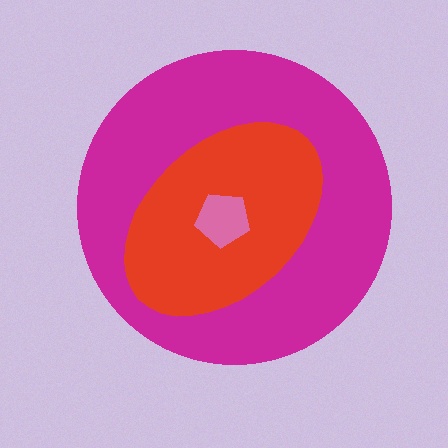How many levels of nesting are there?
3.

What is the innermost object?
The pink pentagon.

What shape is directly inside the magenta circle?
The red ellipse.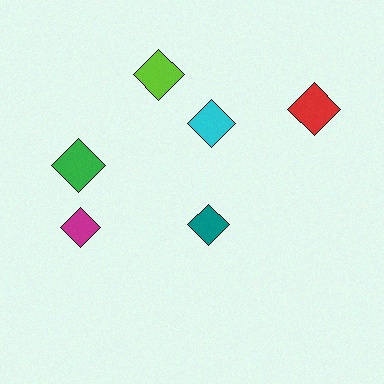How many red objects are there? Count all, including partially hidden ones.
There is 1 red object.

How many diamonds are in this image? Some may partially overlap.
There are 6 diamonds.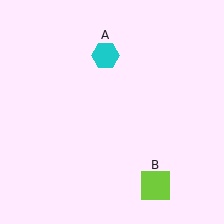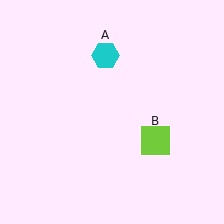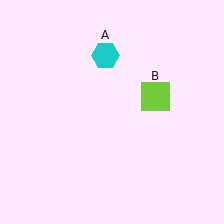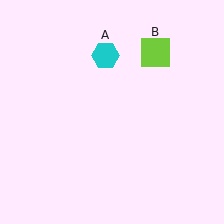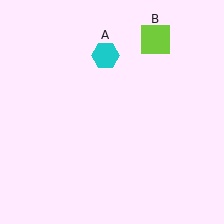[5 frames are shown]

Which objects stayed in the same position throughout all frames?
Cyan hexagon (object A) remained stationary.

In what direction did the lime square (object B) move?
The lime square (object B) moved up.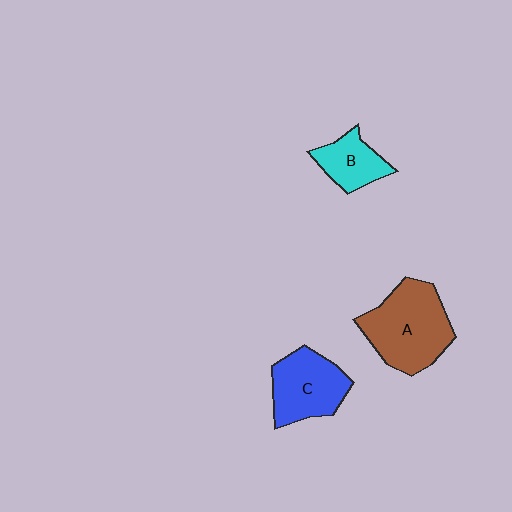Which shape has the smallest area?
Shape B (cyan).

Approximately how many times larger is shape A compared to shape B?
Approximately 2.1 times.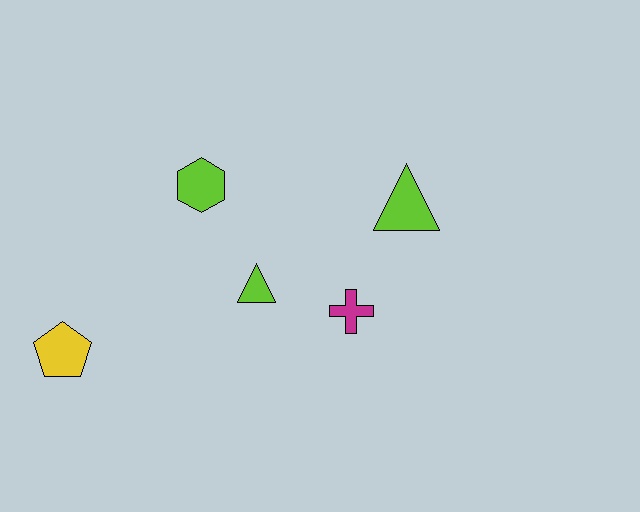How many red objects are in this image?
There are no red objects.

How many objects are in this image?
There are 5 objects.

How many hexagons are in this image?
There is 1 hexagon.